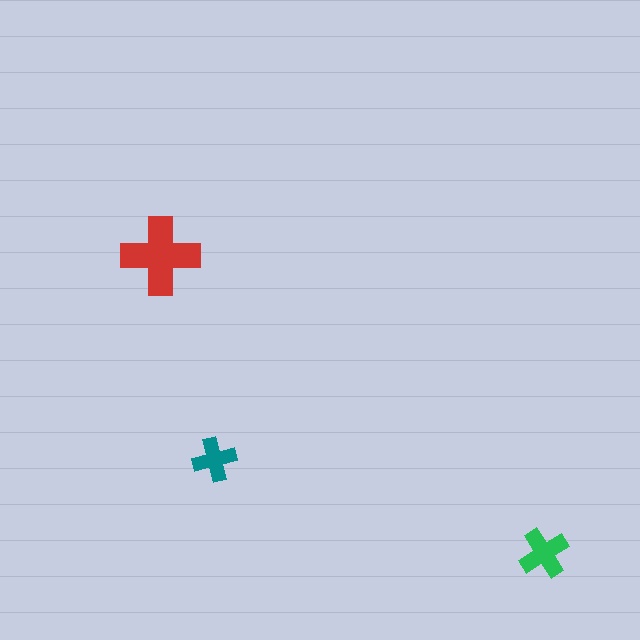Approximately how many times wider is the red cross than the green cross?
About 1.5 times wider.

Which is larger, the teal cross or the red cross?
The red one.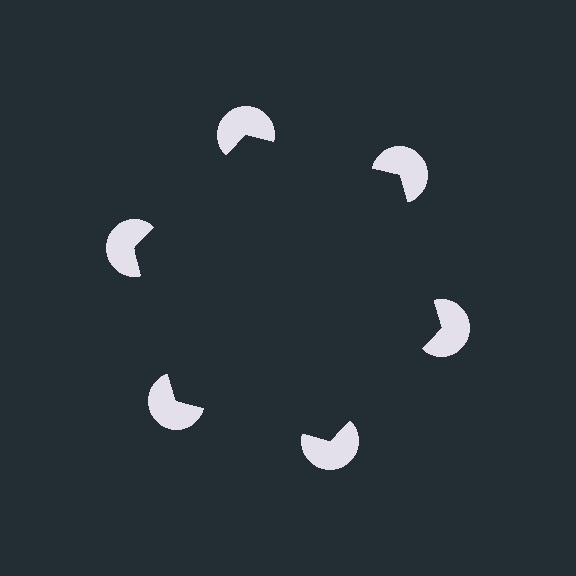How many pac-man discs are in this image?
There are 6 — one at each vertex of the illusory hexagon.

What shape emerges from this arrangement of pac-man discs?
An illusory hexagon — its edges are inferred from the aligned wedge cuts in the pac-man discs, not physically drawn.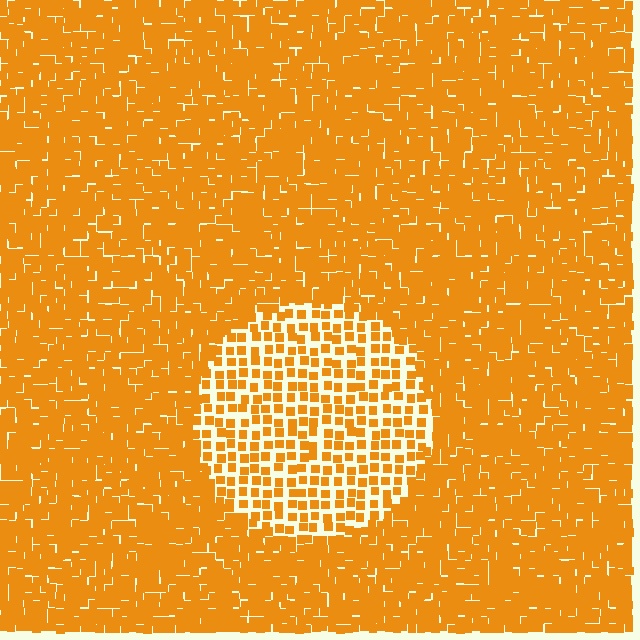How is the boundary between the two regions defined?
The boundary is defined by a change in element density (approximately 2.2x ratio). All elements are the same color, size, and shape.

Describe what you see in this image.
The image contains small orange elements arranged at two different densities. A circle-shaped region is visible where the elements are less densely packed than the surrounding area.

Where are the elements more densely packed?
The elements are more densely packed outside the circle boundary.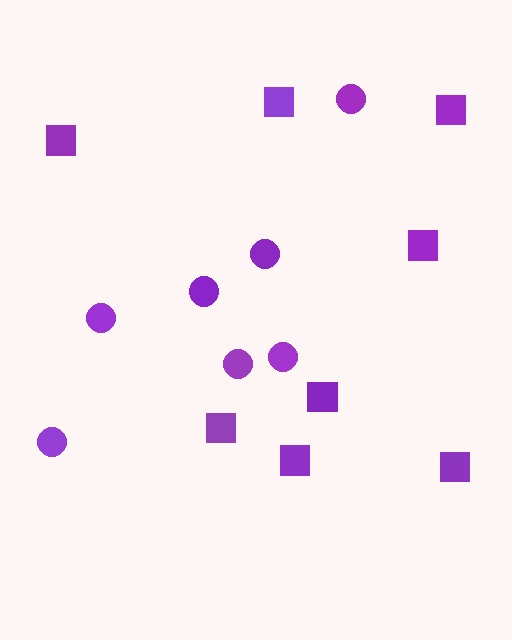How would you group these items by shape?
There are 2 groups: one group of circles (7) and one group of squares (8).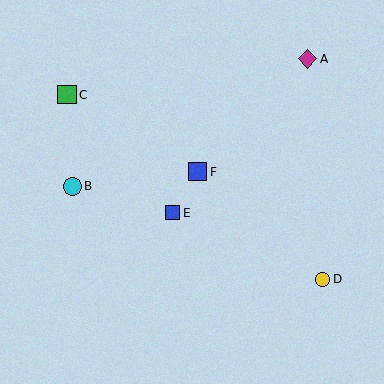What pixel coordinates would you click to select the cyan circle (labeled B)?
Click at (72, 186) to select the cyan circle B.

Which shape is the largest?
The magenta diamond (labeled A) is the largest.